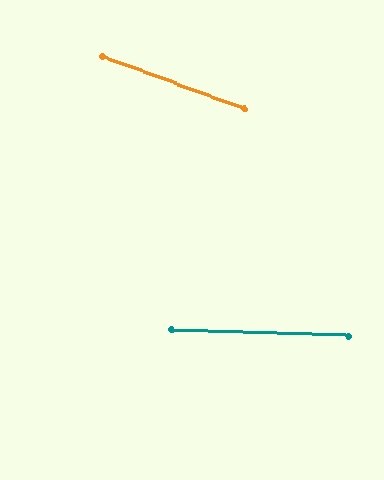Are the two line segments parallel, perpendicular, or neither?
Neither parallel nor perpendicular — they differ by about 18°.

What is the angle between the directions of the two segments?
Approximately 18 degrees.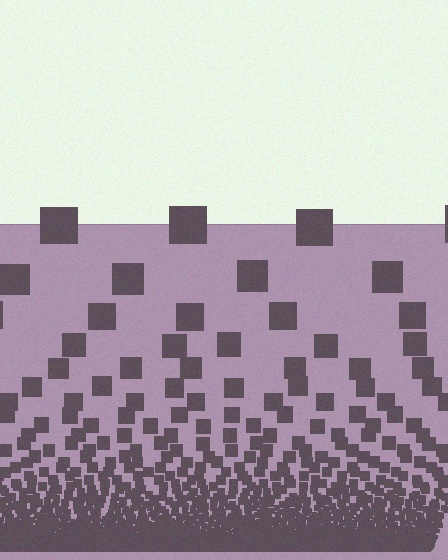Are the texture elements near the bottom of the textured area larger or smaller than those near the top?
Smaller. The gradient is inverted — elements near the bottom are smaller and denser.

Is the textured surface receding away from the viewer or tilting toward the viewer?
The surface appears to tilt toward the viewer. Texture elements get larger and sparser toward the top.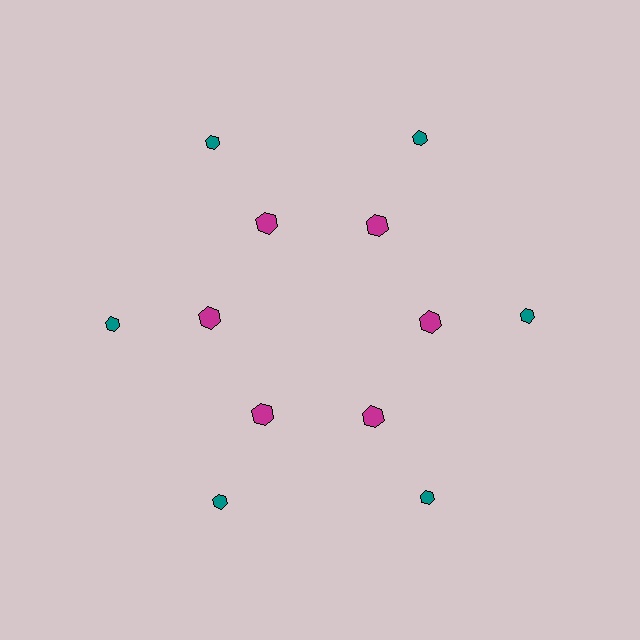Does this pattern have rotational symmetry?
Yes, this pattern has 6-fold rotational symmetry. It looks the same after rotating 60 degrees around the center.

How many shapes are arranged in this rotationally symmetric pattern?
There are 12 shapes, arranged in 6 groups of 2.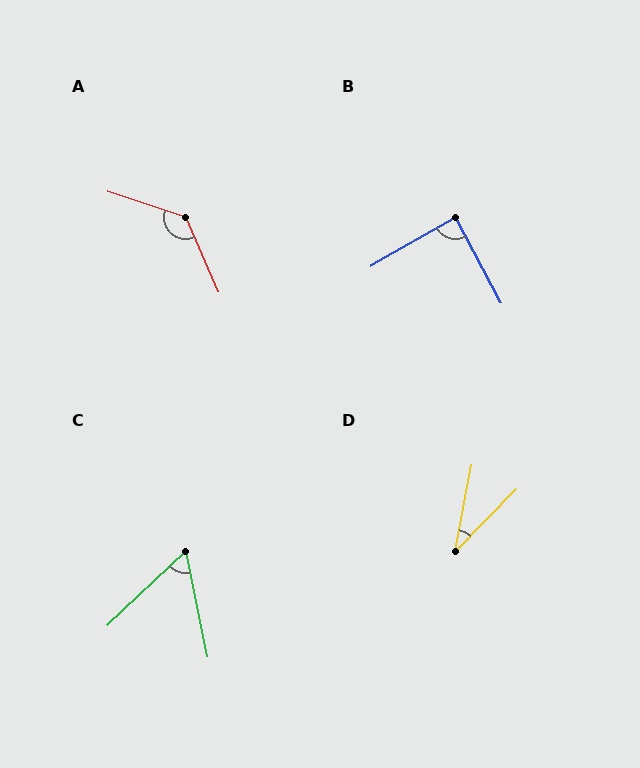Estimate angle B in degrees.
Approximately 89 degrees.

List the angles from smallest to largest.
D (34°), C (58°), B (89°), A (132°).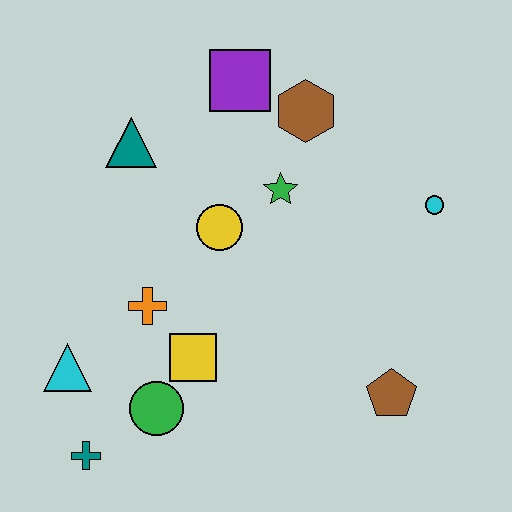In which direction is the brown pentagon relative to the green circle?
The brown pentagon is to the right of the green circle.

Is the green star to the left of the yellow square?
No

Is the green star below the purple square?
Yes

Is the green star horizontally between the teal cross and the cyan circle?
Yes